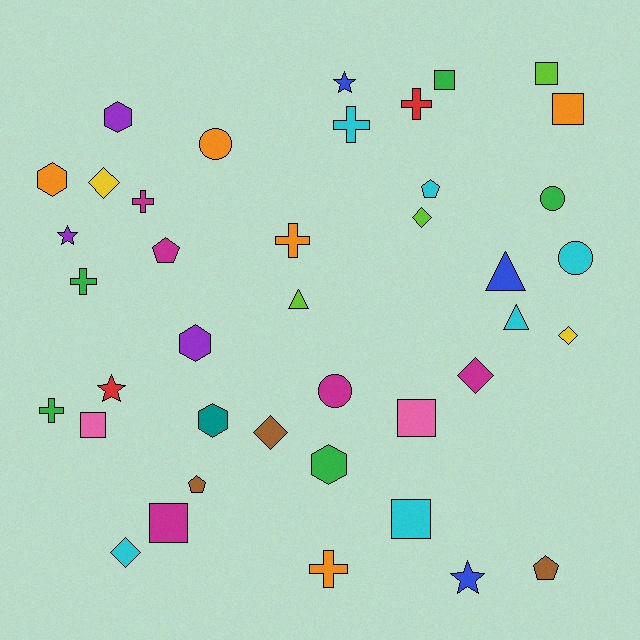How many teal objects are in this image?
There is 1 teal object.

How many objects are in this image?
There are 40 objects.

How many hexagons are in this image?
There are 5 hexagons.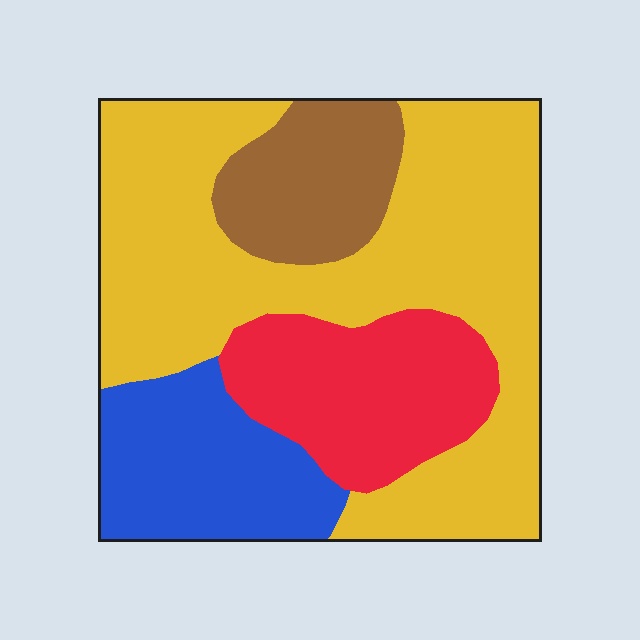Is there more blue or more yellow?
Yellow.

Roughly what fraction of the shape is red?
Red takes up about one sixth (1/6) of the shape.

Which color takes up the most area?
Yellow, at roughly 50%.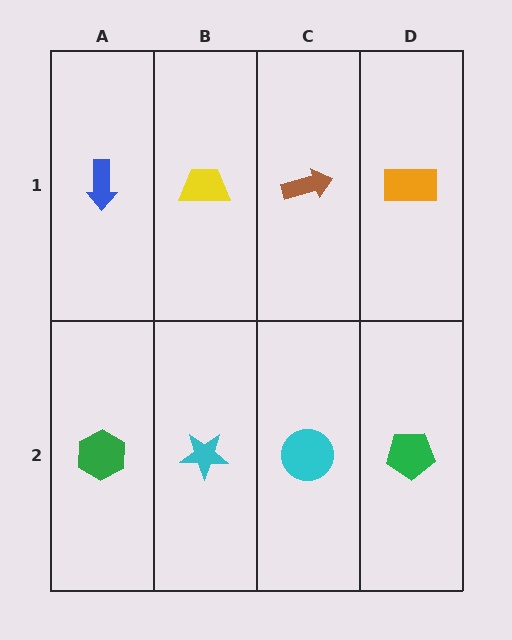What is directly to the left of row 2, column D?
A cyan circle.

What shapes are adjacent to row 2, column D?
An orange rectangle (row 1, column D), a cyan circle (row 2, column C).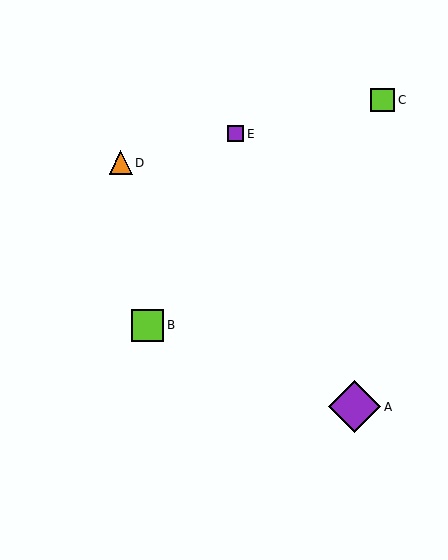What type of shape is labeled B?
Shape B is a lime square.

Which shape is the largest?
The purple diamond (labeled A) is the largest.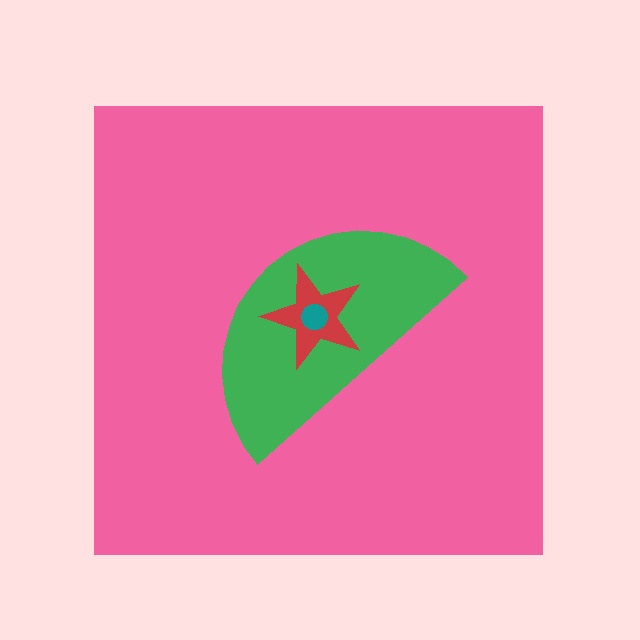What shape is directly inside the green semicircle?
The red star.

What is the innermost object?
The teal circle.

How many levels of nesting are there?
4.